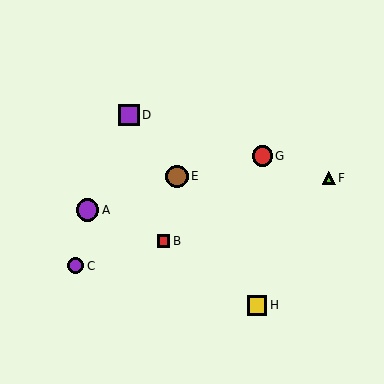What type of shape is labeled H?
Shape H is a yellow square.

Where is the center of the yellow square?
The center of the yellow square is at (257, 305).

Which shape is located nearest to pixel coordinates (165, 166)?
The brown circle (labeled E) at (177, 176) is nearest to that location.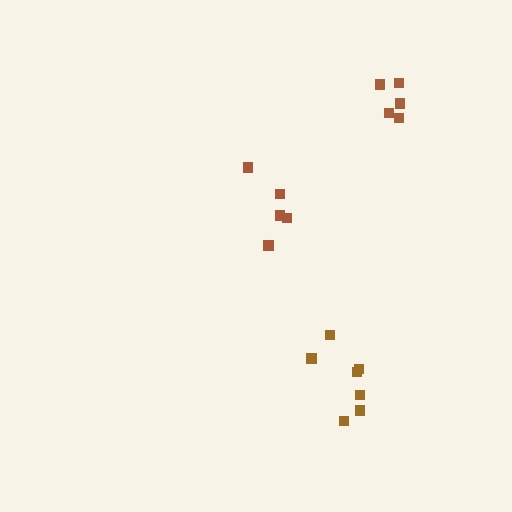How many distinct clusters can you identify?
There are 3 distinct clusters.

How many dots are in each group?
Group 1: 7 dots, Group 2: 5 dots, Group 3: 5 dots (17 total).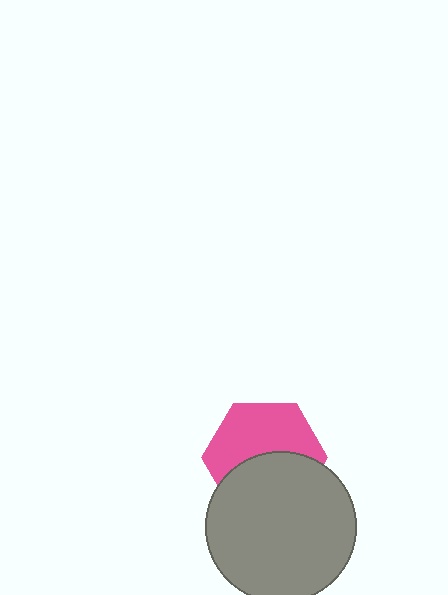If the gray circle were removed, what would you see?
You would see the complete pink hexagon.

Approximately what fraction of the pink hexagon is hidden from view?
Roughly 47% of the pink hexagon is hidden behind the gray circle.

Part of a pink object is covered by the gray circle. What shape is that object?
It is a hexagon.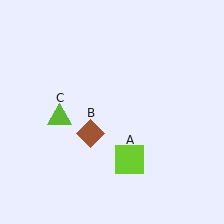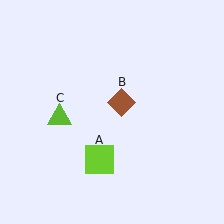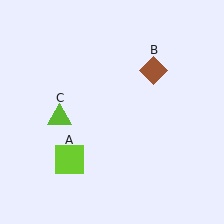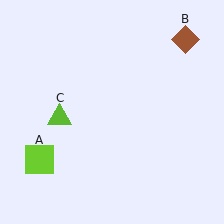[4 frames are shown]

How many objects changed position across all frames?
2 objects changed position: lime square (object A), brown diamond (object B).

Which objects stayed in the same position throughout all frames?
Lime triangle (object C) remained stationary.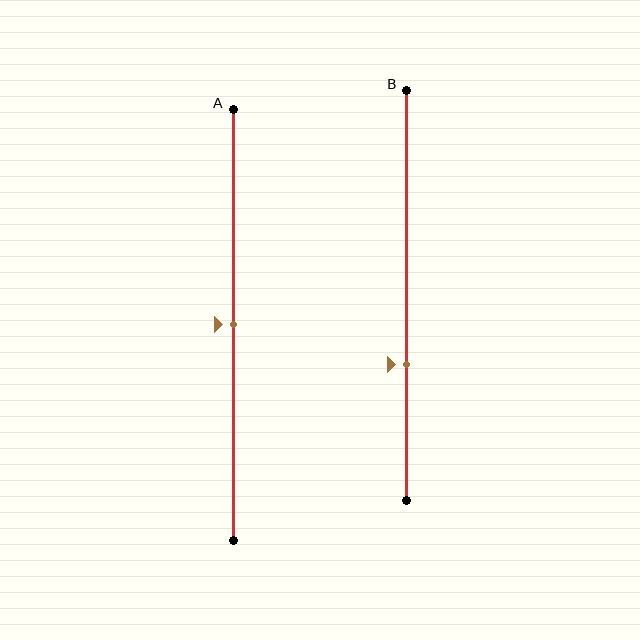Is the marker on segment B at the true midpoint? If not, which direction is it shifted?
No, the marker on segment B is shifted downward by about 17% of the segment length.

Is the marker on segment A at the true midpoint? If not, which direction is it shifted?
Yes, the marker on segment A is at the true midpoint.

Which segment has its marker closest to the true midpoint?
Segment A has its marker closest to the true midpoint.